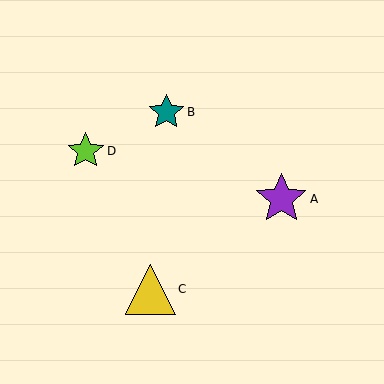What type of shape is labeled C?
Shape C is a yellow triangle.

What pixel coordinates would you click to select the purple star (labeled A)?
Click at (281, 199) to select the purple star A.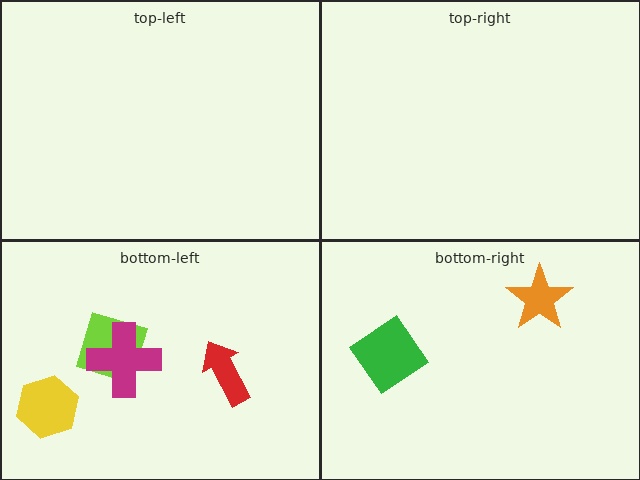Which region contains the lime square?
The bottom-left region.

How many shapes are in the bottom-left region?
4.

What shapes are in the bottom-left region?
The lime square, the magenta cross, the red arrow, the yellow hexagon.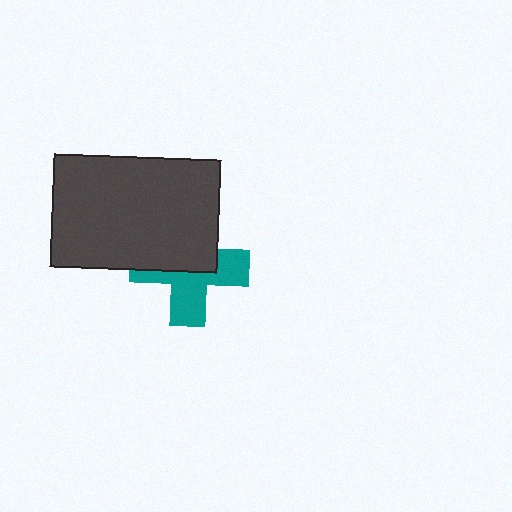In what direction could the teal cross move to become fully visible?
The teal cross could move down. That would shift it out from behind the dark gray rectangle entirely.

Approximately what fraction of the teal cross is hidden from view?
Roughly 50% of the teal cross is hidden behind the dark gray rectangle.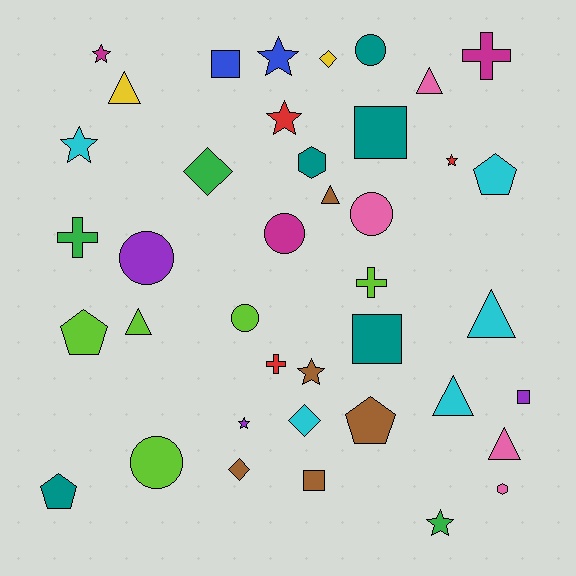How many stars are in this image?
There are 8 stars.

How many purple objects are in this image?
There are 3 purple objects.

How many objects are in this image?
There are 40 objects.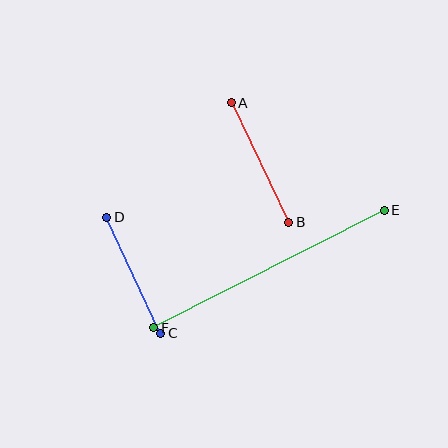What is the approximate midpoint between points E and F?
The midpoint is at approximately (269, 269) pixels.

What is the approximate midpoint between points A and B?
The midpoint is at approximately (260, 163) pixels.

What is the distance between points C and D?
The distance is approximately 128 pixels.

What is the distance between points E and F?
The distance is approximately 258 pixels.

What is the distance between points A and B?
The distance is approximately 133 pixels.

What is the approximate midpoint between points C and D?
The midpoint is at approximately (134, 275) pixels.